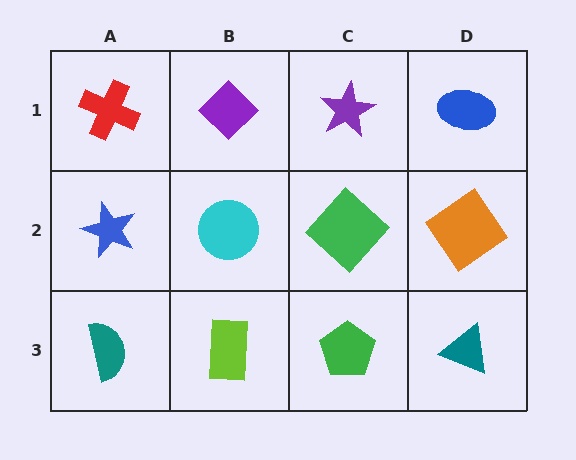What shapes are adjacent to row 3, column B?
A cyan circle (row 2, column B), a teal semicircle (row 3, column A), a green pentagon (row 3, column C).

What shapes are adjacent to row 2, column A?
A red cross (row 1, column A), a teal semicircle (row 3, column A), a cyan circle (row 2, column B).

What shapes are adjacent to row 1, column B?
A cyan circle (row 2, column B), a red cross (row 1, column A), a purple star (row 1, column C).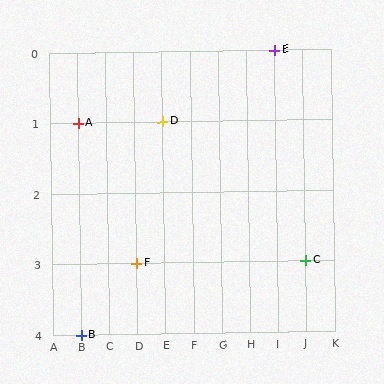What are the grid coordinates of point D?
Point D is at grid coordinates (E, 1).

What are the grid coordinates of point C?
Point C is at grid coordinates (J, 3).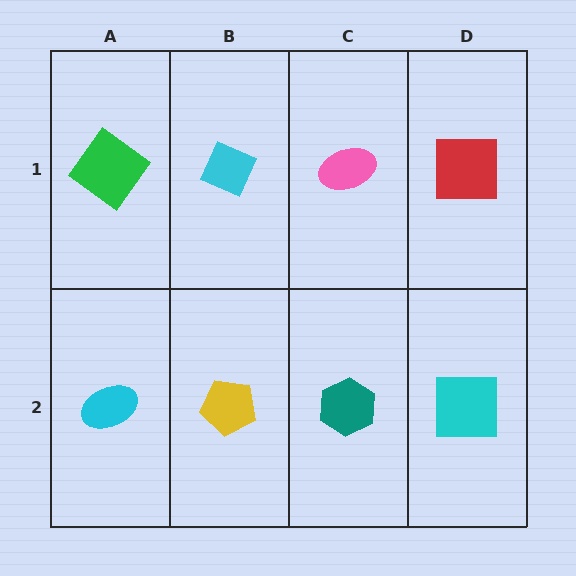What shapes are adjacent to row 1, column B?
A yellow pentagon (row 2, column B), a green diamond (row 1, column A), a pink ellipse (row 1, column C).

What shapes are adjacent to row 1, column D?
A cyan square (row 2, column D), a pink ellipse (row 1, column C).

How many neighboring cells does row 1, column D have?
2.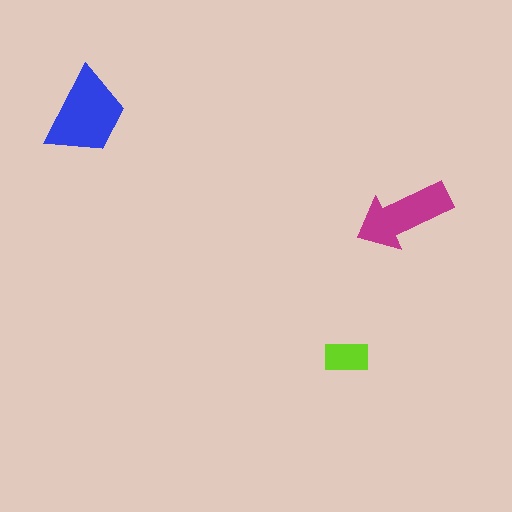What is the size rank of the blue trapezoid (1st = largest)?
1st.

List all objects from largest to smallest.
The blue trapezoid, the magenta arrow, the lime rectangle.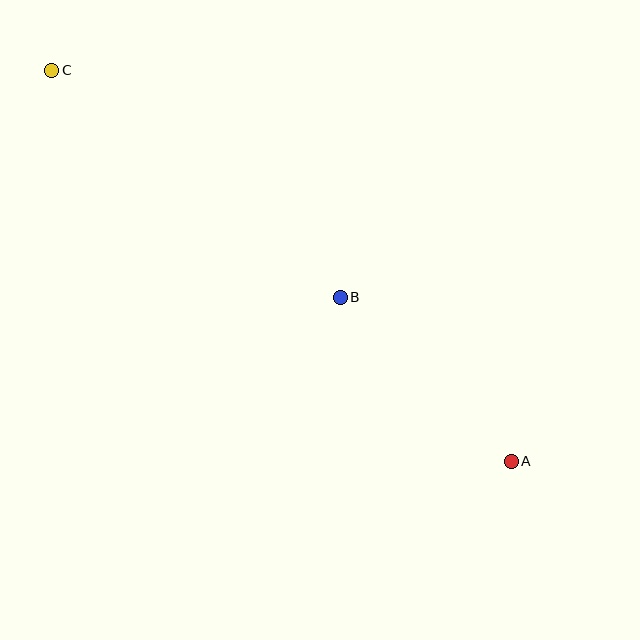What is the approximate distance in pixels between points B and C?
The distance between B and C is approximately 367 pixels.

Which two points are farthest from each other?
Points A and C are farthest from each other.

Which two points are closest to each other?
Points A and B are closest to each other.